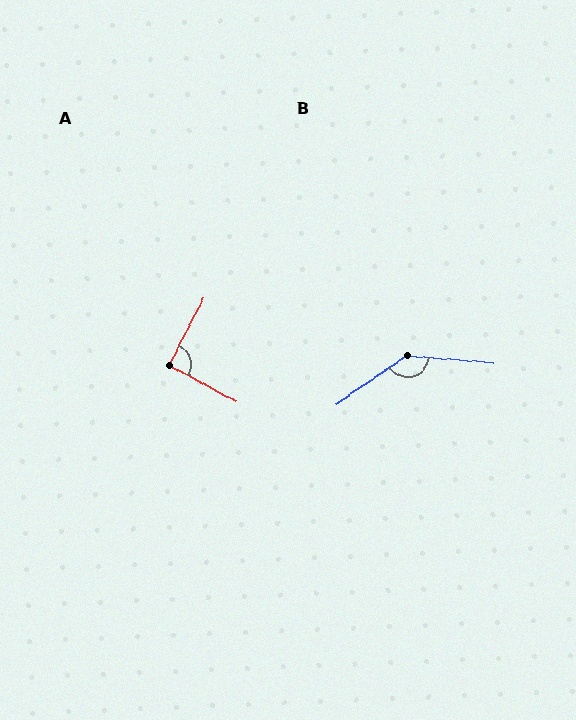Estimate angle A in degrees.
Approximately 91 degrees.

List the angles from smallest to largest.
A (91°), B (141°).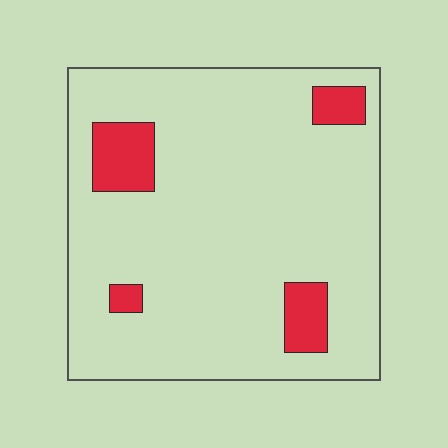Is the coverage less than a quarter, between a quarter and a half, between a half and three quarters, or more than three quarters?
Less than a quarter.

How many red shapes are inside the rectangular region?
4.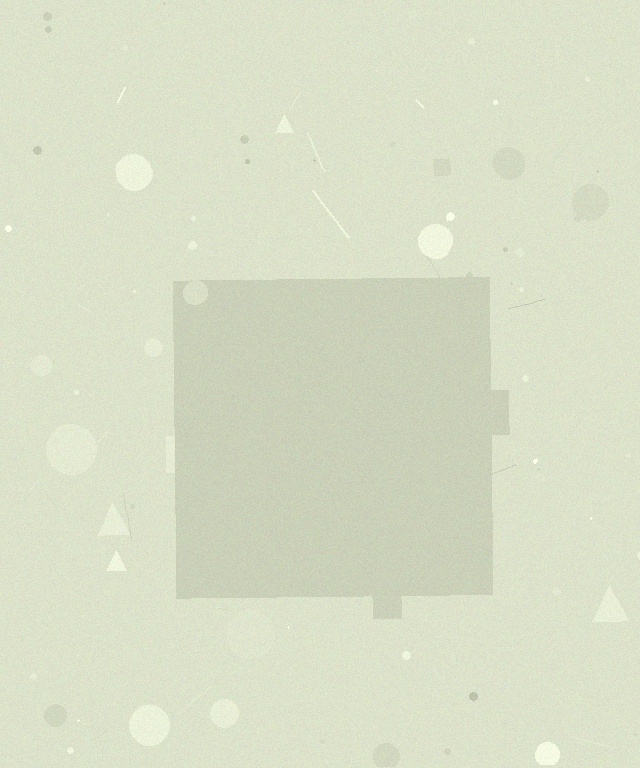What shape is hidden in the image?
A square is hidden in the image.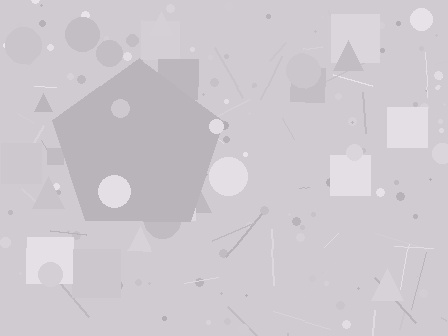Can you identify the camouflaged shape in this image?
The camouflaged shape is a pentagon.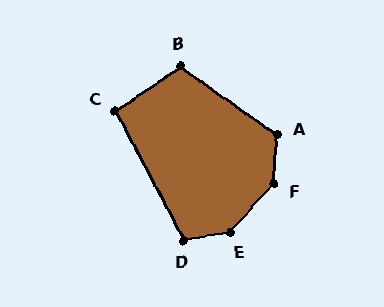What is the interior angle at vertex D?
Approximately 108 degrees (obtuse).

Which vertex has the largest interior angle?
E, at approximately 142 degrees.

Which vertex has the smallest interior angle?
C, at approximately 97 degrees.